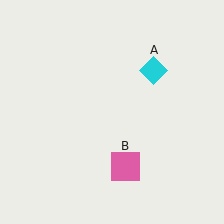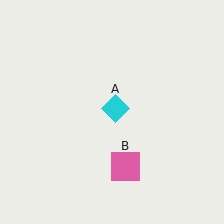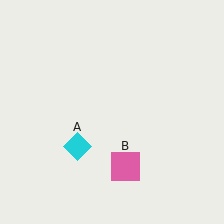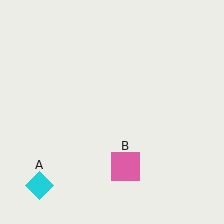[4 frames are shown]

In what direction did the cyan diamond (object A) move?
The cyan diamond (object A) moved down and to the left.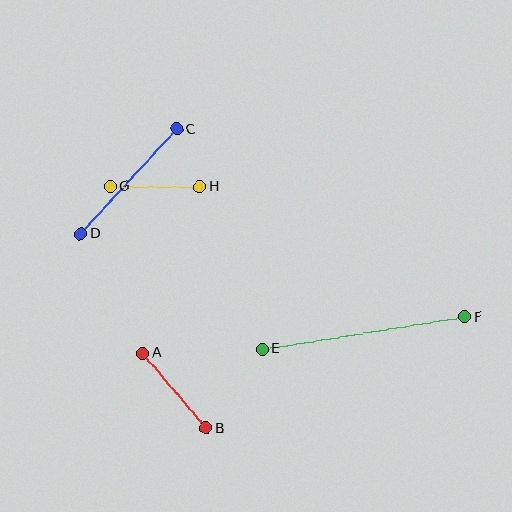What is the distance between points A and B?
The distance is approximately 98 pixels.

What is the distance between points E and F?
The distance is approximately 205 pixels.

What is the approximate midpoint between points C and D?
The midpoint is at approximately (129, 181) pixels.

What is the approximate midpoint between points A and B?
The midpoint is at approximately (174, 391) pixels.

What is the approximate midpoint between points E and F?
The midpoint is at approximately (364, 333) pixels.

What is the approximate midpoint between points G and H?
The midpoint is at approximately (155, 186) pixels.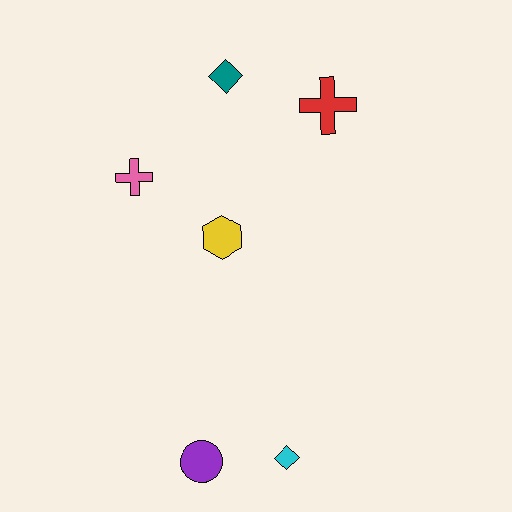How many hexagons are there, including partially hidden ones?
There is 1 hexagon.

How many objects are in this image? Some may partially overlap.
There are 6 objects.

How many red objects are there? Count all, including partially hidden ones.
There is 1 red object.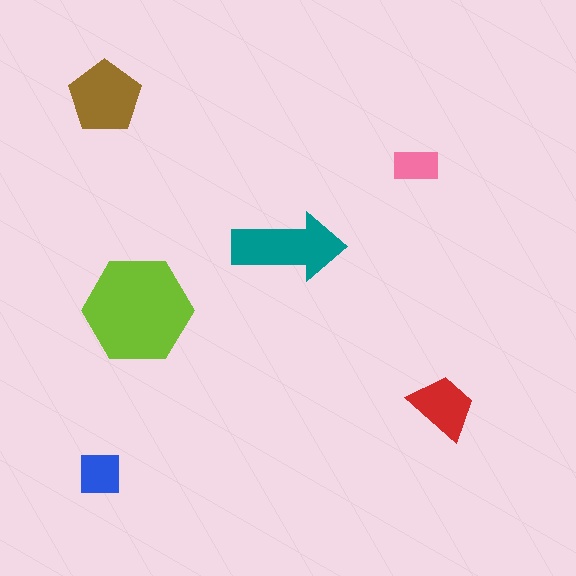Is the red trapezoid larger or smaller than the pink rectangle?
Larger.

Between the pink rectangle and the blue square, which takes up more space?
The blue square.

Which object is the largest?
The lime hexagon.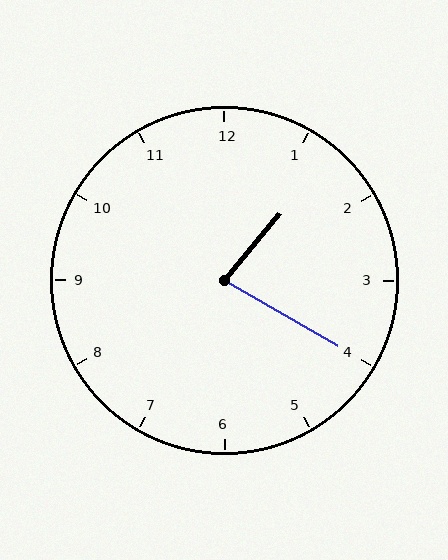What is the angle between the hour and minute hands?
Approximately 80 degrees.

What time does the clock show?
1:20.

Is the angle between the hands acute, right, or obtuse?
It is acute.